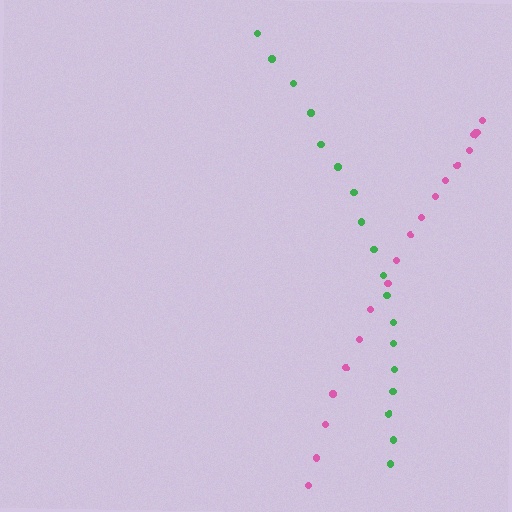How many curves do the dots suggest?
There are 2 distinct paths.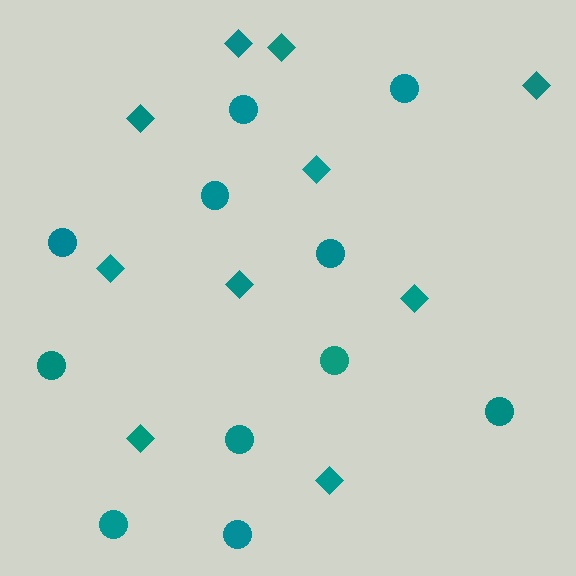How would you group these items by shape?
There are 2 groups: one group of circles (11) and one group of diamonds (10).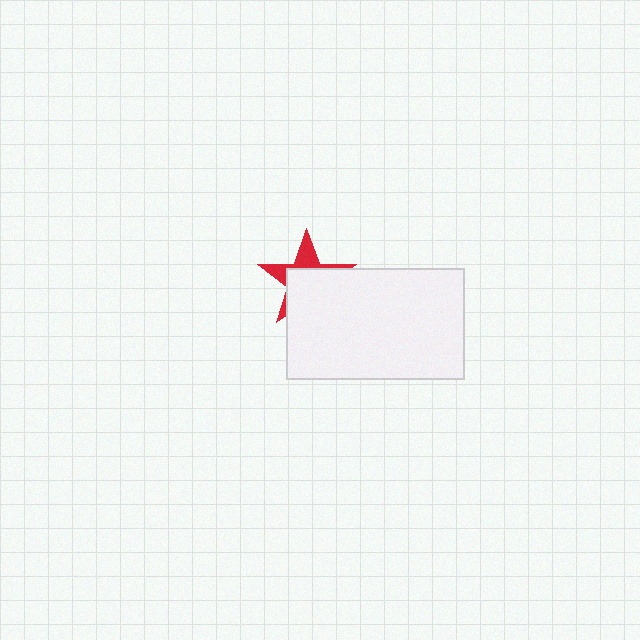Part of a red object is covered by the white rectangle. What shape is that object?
It is a star.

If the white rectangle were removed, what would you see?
You would see the complete red star.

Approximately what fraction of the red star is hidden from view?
Roughly 64% of the red star is hidden behind the white rectangle.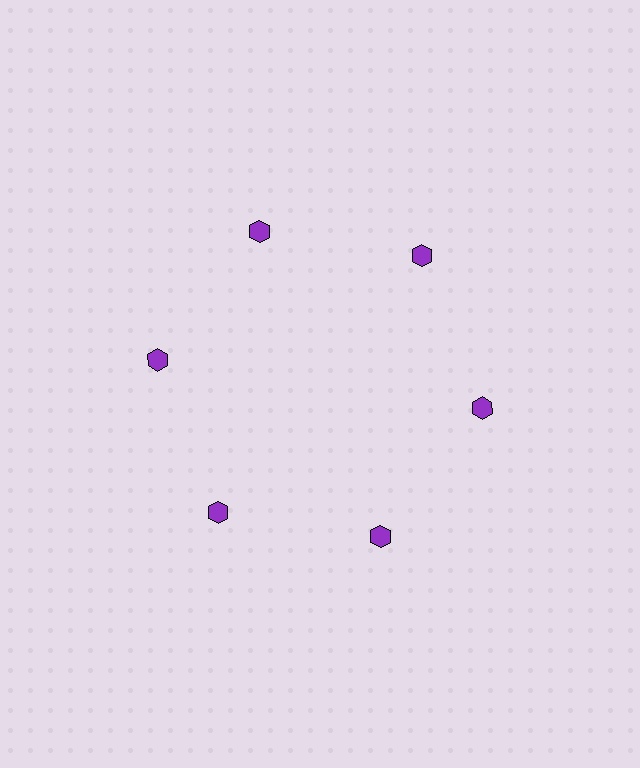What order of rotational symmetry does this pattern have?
This pattern has 6-fold rotational symmetry.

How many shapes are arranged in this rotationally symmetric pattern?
There are 6 shapes, arranged in 6 groups of 1.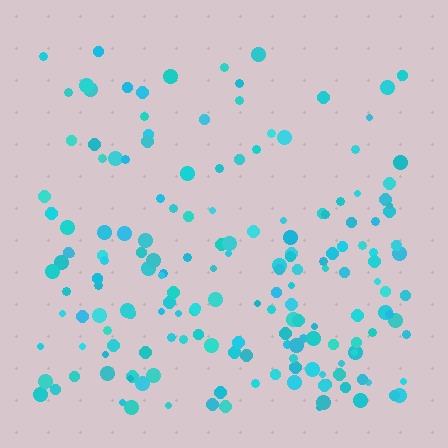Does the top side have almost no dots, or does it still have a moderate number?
Still a moderate number, just noticeably fewer than the bottom.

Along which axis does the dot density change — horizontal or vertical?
Vertical.